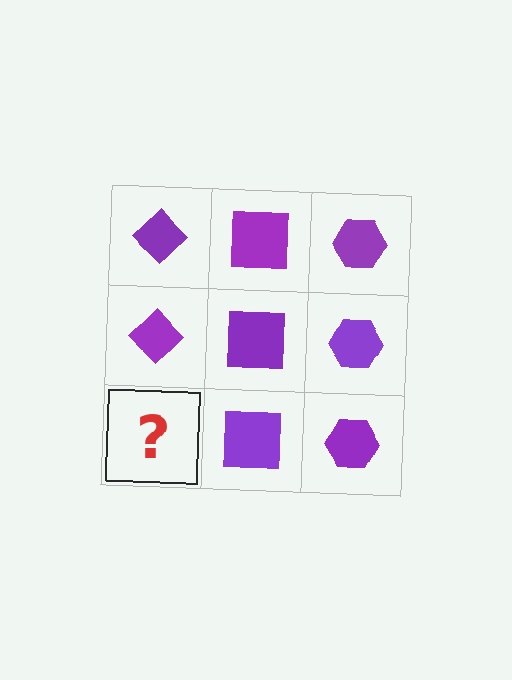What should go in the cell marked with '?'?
The missing cell should contain a purple diamond.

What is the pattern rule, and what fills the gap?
The rule is that each column has a consistent shape. The gap should be filled with a purple diamond.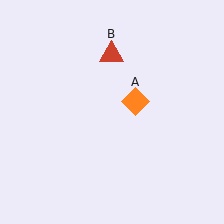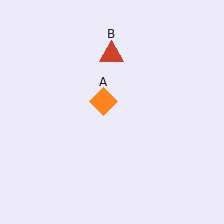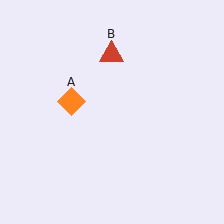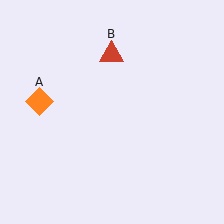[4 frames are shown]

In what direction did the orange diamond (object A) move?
The orange diamond (object A) moved left.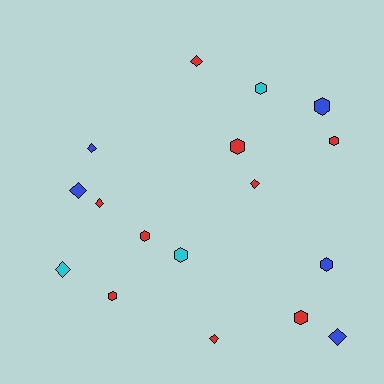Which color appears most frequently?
Red, with 9 objects.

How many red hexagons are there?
There are 5 red hexagons.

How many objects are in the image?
There are 17 objects.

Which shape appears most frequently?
Hexagon, with 9 objects.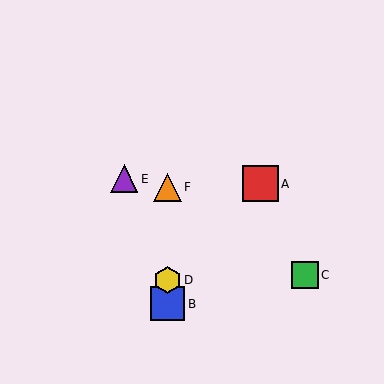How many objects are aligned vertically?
3 objects (B, D, F) are aligned vertically.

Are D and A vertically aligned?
No, D is at x≈167 and A is at x≈260.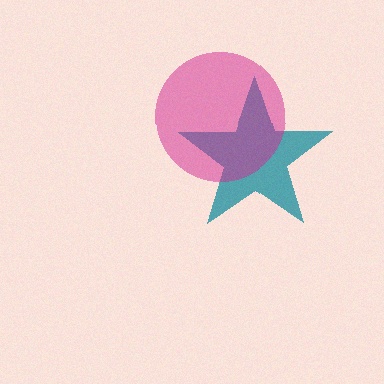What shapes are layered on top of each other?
The layered shapes are: a teal star, a magenta circle.